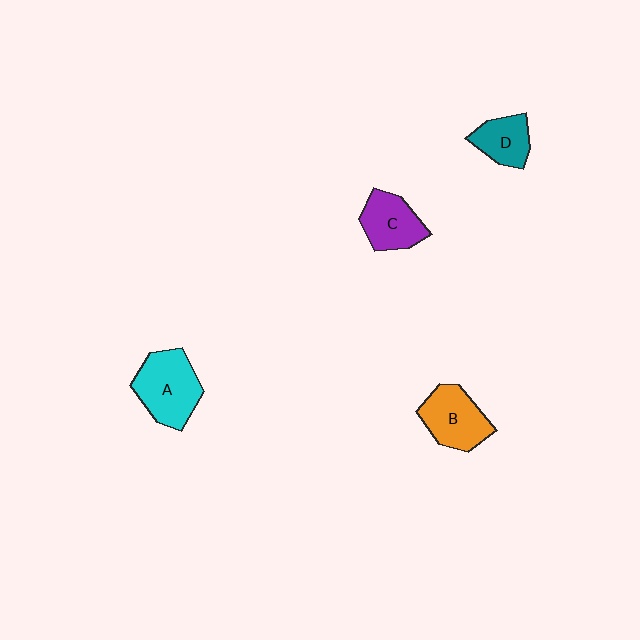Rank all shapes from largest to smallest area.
From largest to smallest: A (cyan), B (orange), C (purple), D (teal).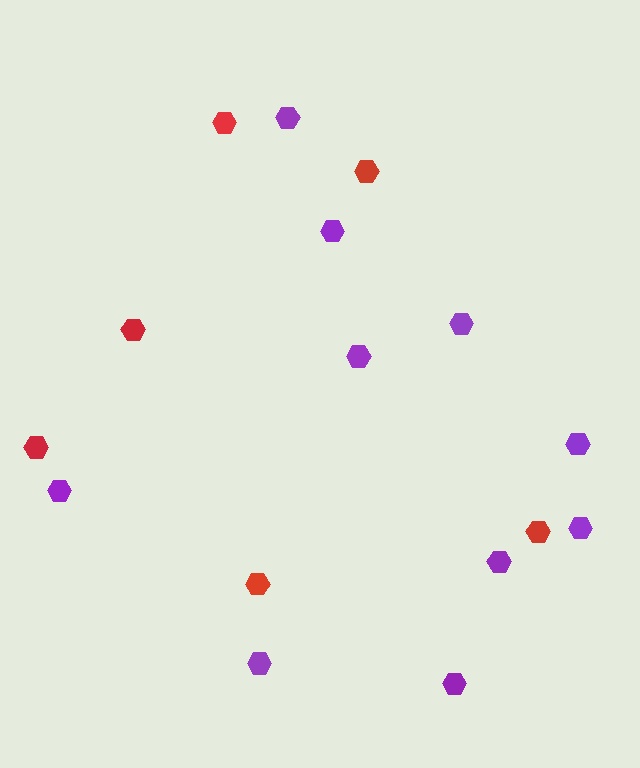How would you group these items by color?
There are 2 groups: one group of purple hexagons (10) and one group of red hexagons (6).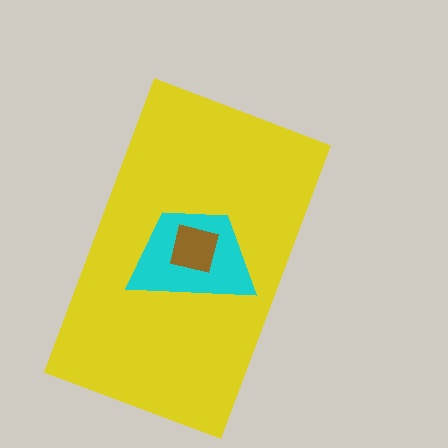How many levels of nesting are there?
3.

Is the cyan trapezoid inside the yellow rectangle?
Yes.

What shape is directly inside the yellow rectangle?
The cyan trapezoid.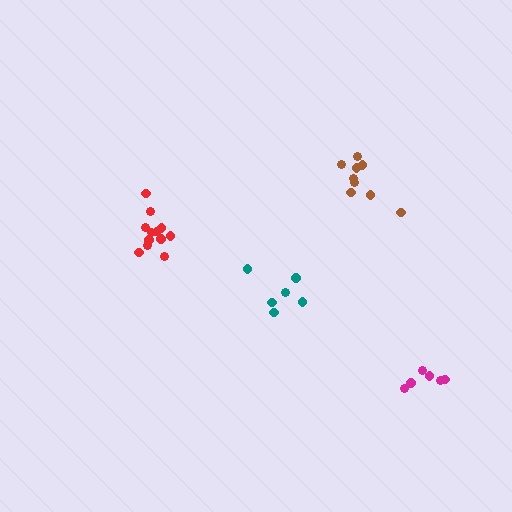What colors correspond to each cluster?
The clusters are colored: brown, teal, magenta, red.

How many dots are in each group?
Group 1: 9 dots, Group 2: 6 dots, Group 3: 6 dots, Group 4: 12 dots (33 total).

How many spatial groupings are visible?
There are 4 spatial groupings.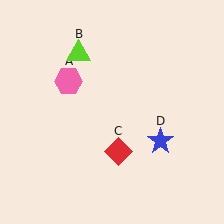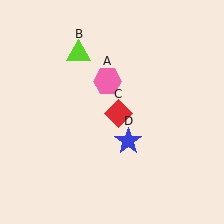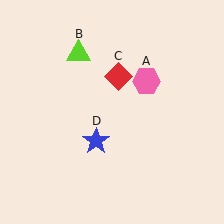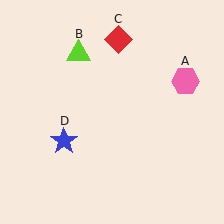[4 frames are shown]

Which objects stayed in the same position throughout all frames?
Lime triangle (object B) remained stationary.